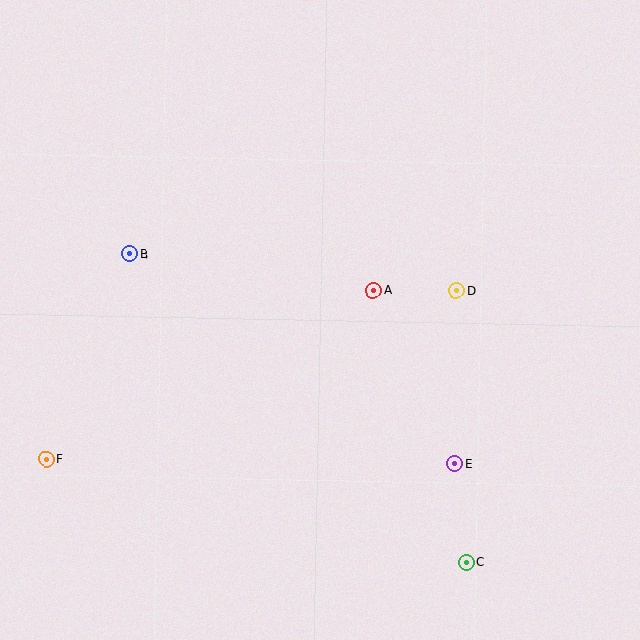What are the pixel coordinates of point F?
Point F is at (46, 459).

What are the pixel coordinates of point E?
Point E is at (455, 464).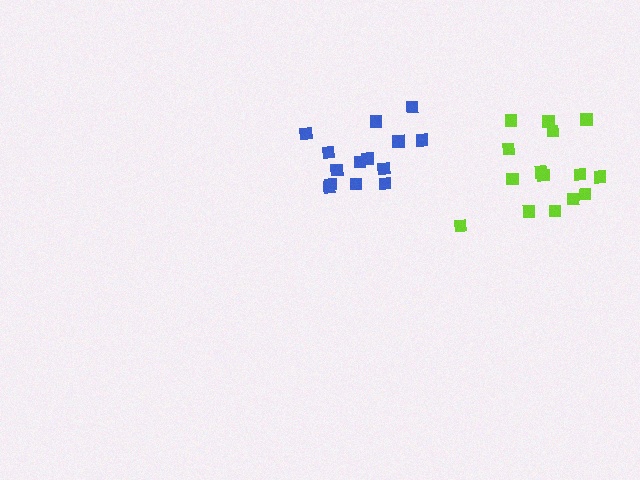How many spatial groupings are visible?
There are 2 spatial groupings.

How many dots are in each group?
Group 1: 15 dots, Group 2: 14 dots (29 total).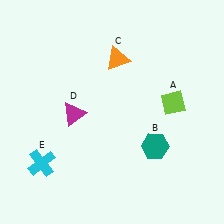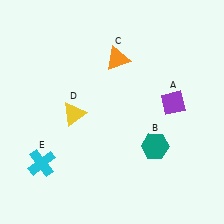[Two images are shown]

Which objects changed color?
A changed from lime to purple. D changed from magenta to yellow.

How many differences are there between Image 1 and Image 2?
There are 2 differences between the two images.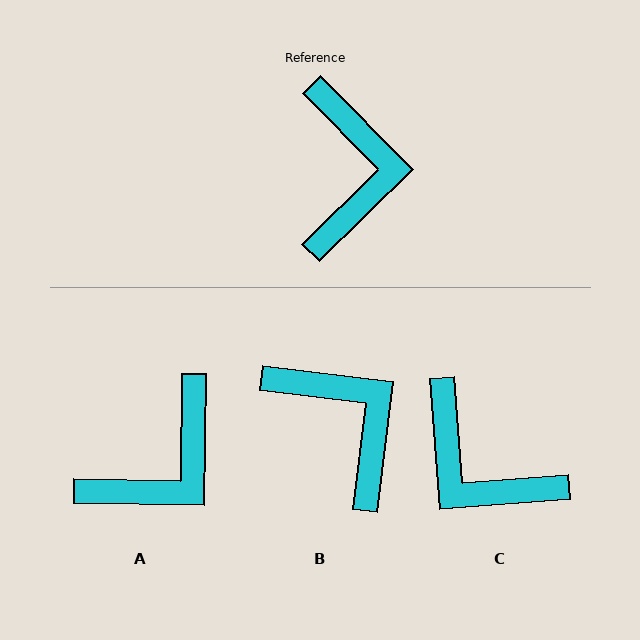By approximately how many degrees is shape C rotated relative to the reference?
Approximately 130 degrees clockwise.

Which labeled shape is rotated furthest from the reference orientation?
C, about 130 degrees away.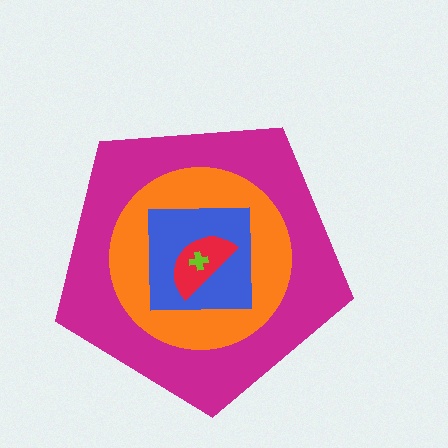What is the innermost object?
The lime cross.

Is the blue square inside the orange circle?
Yes.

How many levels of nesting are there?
5.